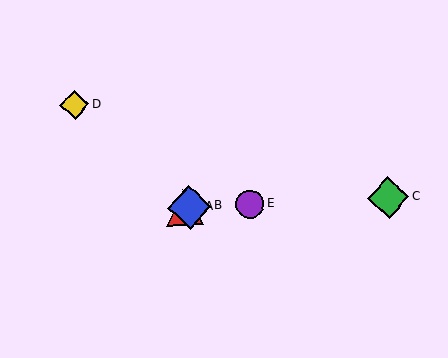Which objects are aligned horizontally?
Objects A, B, C, E are aligned horizontally.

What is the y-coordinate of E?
Object E is at y≈204.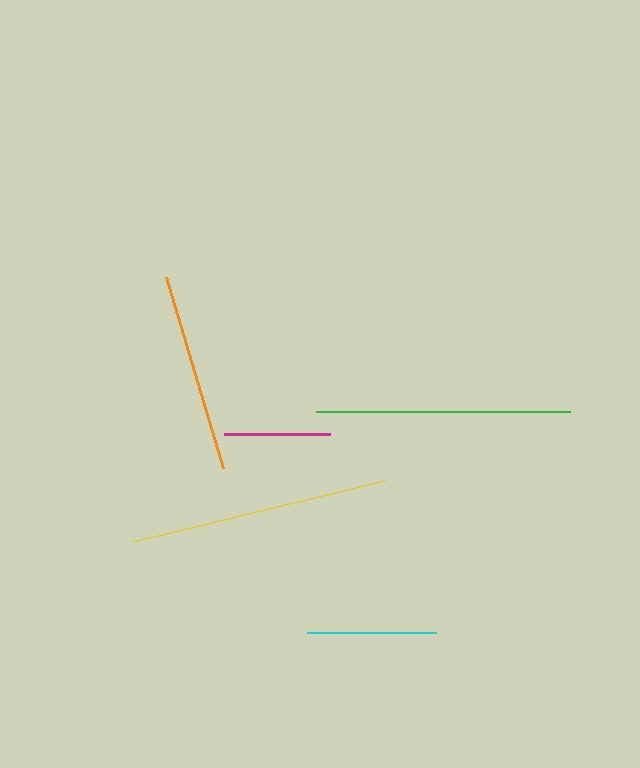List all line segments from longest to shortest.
From longest to shortest: yellow, green, orange, cyan, magenta.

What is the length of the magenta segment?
The magenta segment is approximately 105 pixels long.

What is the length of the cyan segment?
The cyan segment is approximately 129 pixels long.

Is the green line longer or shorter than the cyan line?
The green line is longer than the cyan line.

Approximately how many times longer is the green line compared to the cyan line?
The green line is approximately 2.0 times the length of the cyan line.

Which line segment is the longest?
The yellow line is the longest at approximately 258 pixels.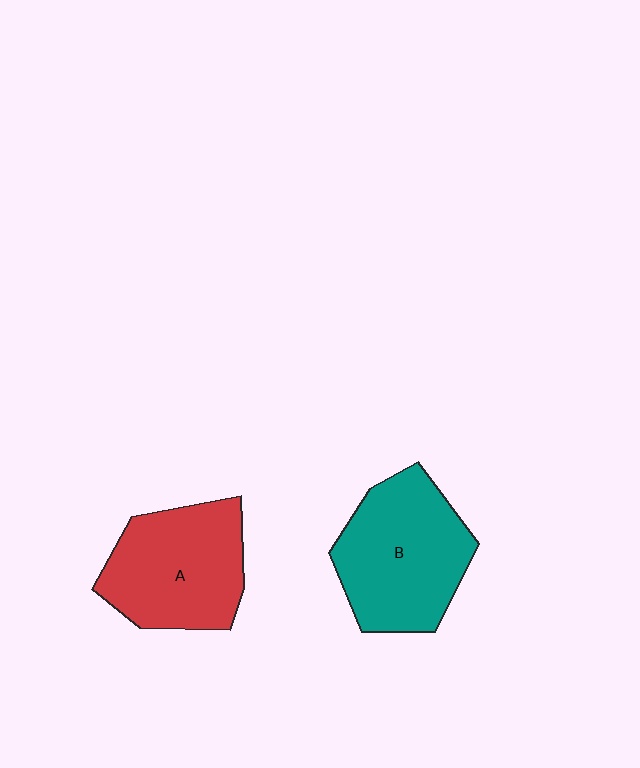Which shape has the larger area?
Shape B (teal).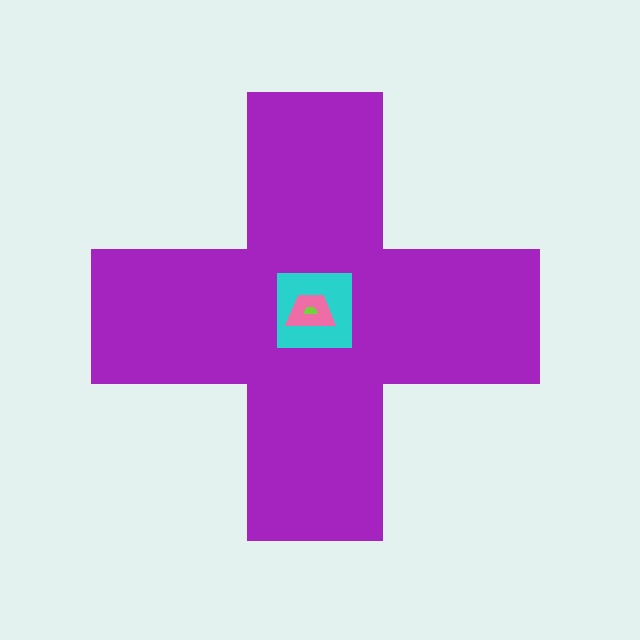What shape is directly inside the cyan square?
The pink trapezoid.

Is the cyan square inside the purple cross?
Yes.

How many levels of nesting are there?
4.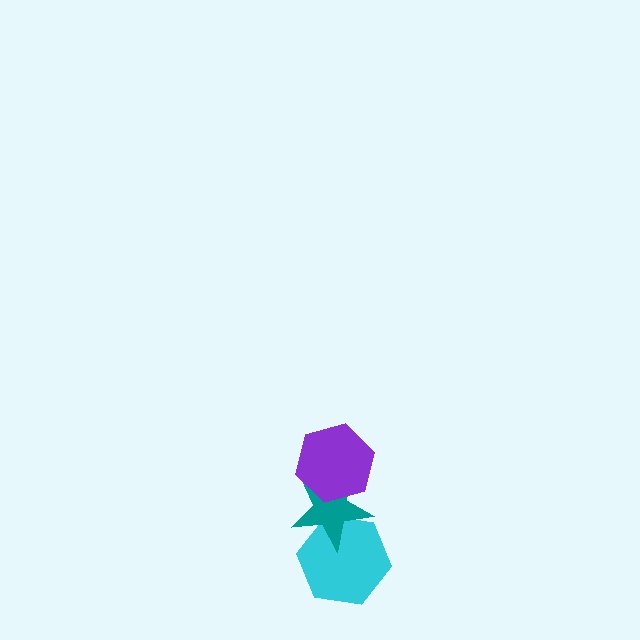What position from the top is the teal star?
The teal star is 2nd from the top.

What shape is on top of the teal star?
The purple hexagon is on top of the teal star.